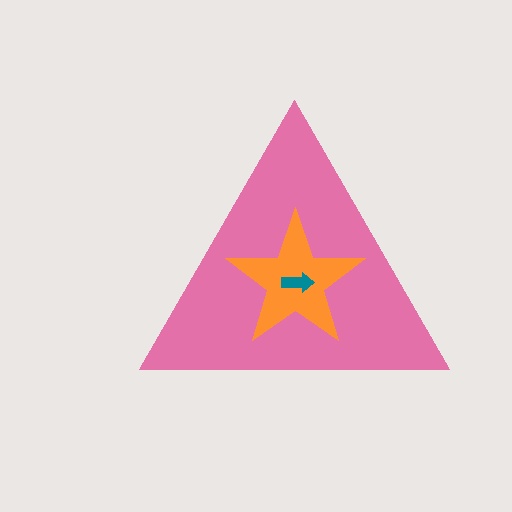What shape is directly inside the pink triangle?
The orange star.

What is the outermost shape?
The pink triangle.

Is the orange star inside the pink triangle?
Yes.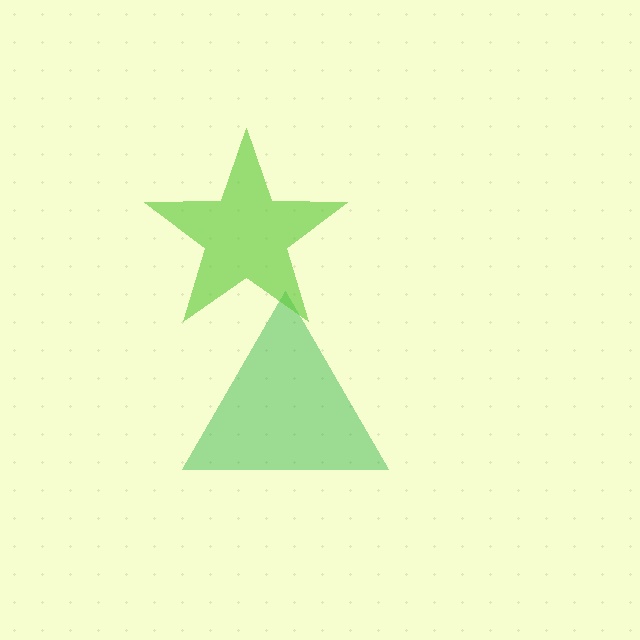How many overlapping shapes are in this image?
There are 2 overlapping shapes in the image.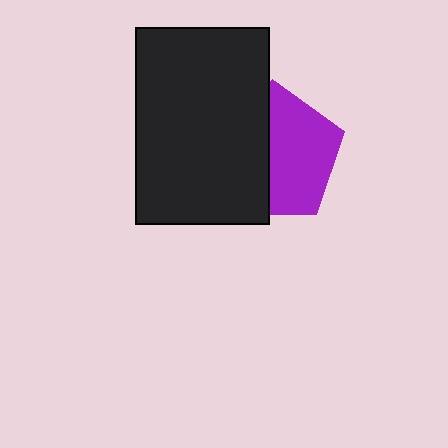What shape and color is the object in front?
The object in front is a black rectangle.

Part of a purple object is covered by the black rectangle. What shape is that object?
It is a pentagon.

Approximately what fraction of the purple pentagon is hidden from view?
Roughly 47% of the purple pentagon is hidden behind the black rectangle.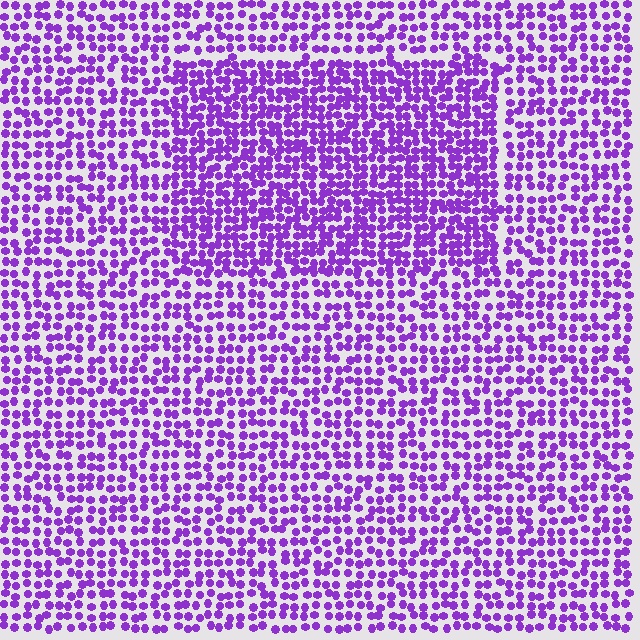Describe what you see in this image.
The image contains small purple elements arranged at two different densities. A rectangle-shaped region is visible where the elements are more densely packed than the surrounding area.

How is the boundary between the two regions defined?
The boundary is defined by a change in element density (approximately 1.6x ratio). All elements are the same color, size, and shape.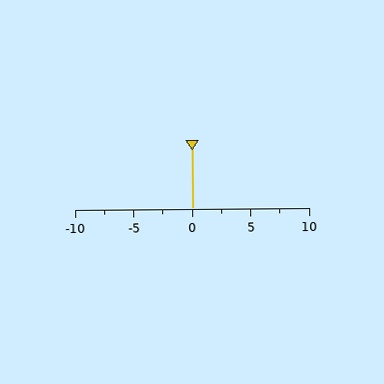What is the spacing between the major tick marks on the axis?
The major ticks are spaced 5 apart.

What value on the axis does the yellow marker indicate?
The marker indicates approximately 0.